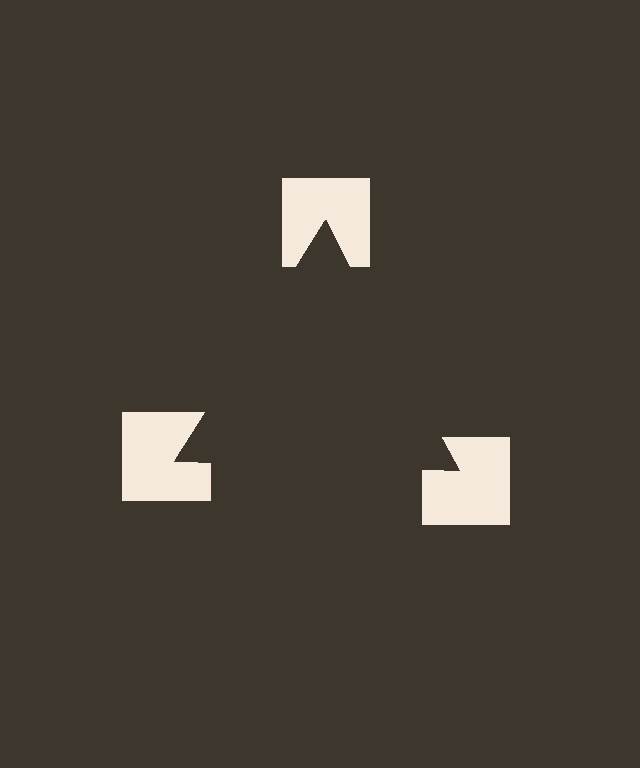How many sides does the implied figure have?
3 sides.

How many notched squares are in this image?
There are 3 — one at each vertex of the illusory triangle.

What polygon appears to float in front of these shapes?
An illusory triangle — its edges are inferred from the aligned wedge cuts in the notched squares, not physically drawn.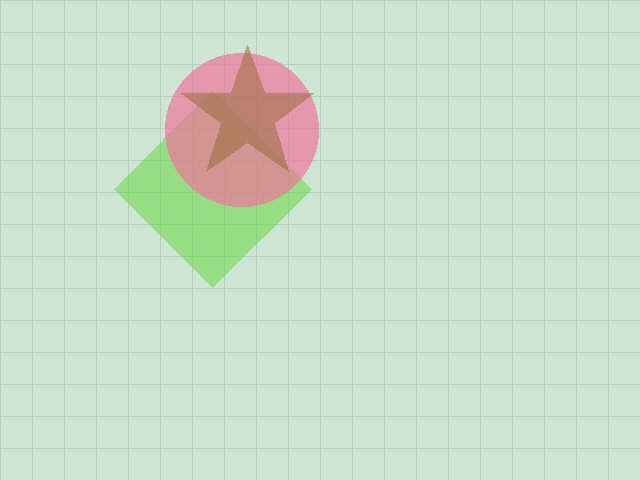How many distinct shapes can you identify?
There are 3 distinct shapes: a lime diamond, a pink circle, a brown star.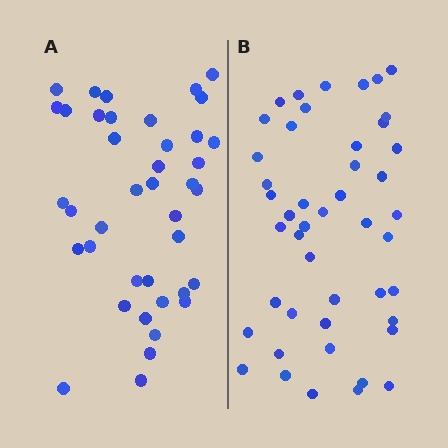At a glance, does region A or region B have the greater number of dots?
Region B (the right region) has more dots.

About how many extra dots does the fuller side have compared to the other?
Region B has about 6 more dots than region A.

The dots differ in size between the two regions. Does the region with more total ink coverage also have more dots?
No. Region A has more total ink coverage because its dots are larger, but region B actually contains more individual dots. Total area can be misleading — the number of items is what matters here.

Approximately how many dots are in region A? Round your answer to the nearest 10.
About 40 dots.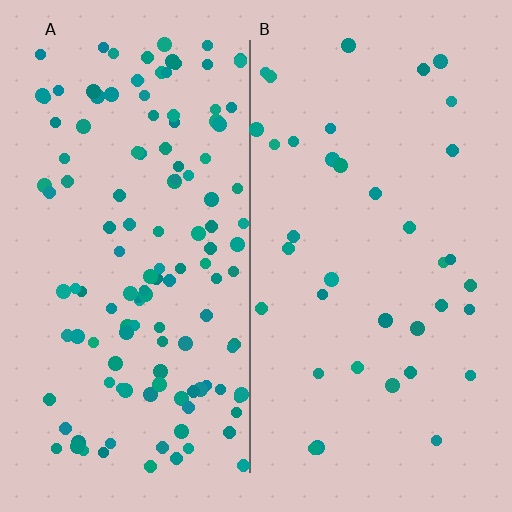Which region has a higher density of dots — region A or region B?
A (the left).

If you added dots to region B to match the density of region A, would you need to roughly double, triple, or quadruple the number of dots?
Approximately triple.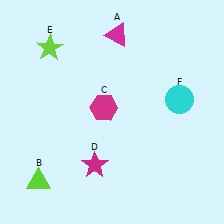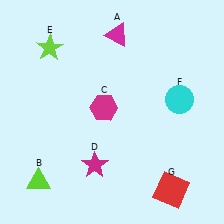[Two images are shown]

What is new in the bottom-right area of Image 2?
A red square (G) was added in the bottom-right area of Image 2.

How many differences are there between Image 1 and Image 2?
There is 1 difference between the two images.